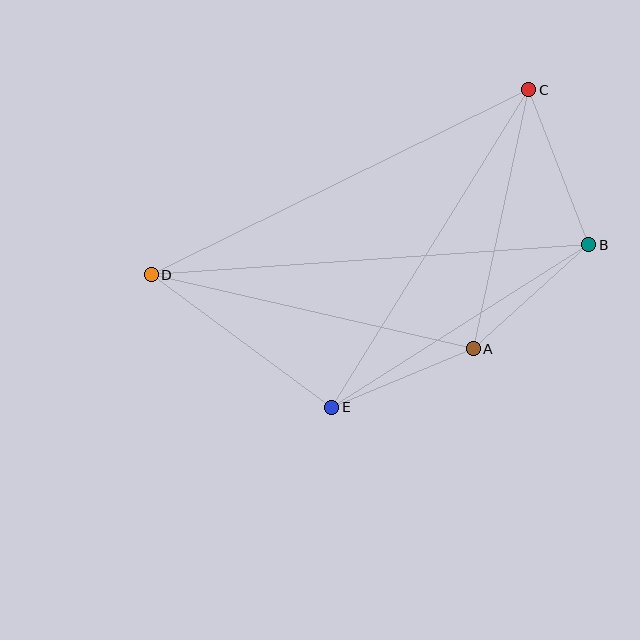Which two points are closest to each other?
Points A and E are closest to each other.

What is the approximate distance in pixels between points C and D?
The distance between C and D is approximately 420 pixels.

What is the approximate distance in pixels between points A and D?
The distance between A and D is approximately 331 pixels.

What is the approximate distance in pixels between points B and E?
The distance between B and E is approximately 304 pixels.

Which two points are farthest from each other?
Points B and D are farthest from each other.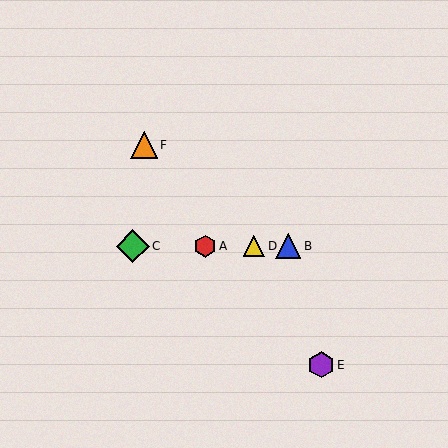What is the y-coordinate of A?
Object A is at y≈246.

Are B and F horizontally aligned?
No, B is at y≈246 and F is at y≈145.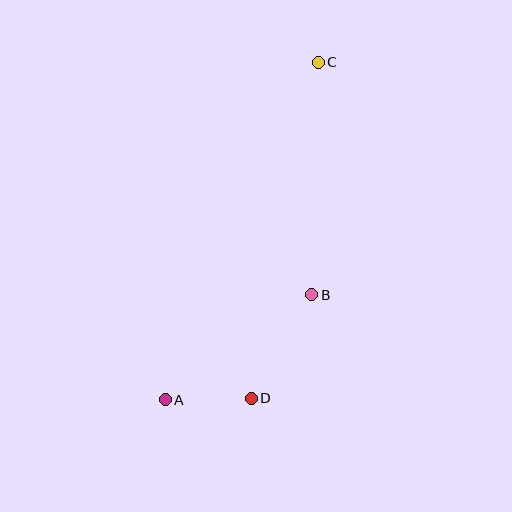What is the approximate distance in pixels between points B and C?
The distance between B and C is approximately 233 pixels.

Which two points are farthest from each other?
Points A and C are farthest from each other.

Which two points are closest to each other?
Points A and D are closest to each other.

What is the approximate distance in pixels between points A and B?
The distance between A and B is approximately 180 pixels.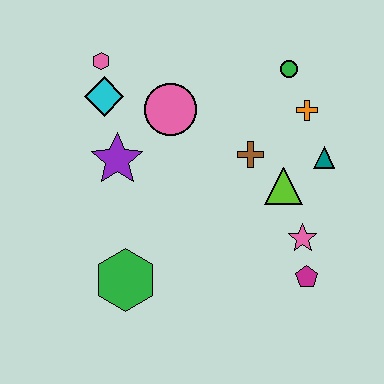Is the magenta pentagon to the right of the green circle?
Yes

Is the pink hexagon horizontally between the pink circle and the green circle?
No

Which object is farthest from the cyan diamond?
The magenta pentagon is farthest from the cyan diamond.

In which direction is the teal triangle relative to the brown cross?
The teal triangle is to the right of the brown cross.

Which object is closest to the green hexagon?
The purple star is closest to the green hexagon.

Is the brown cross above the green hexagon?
Yes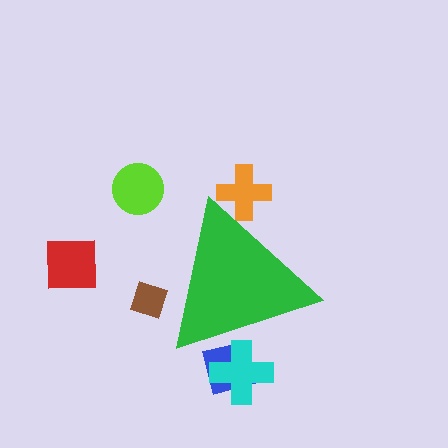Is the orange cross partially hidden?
Yes, the orange cross is partially hidden behind the green triangle.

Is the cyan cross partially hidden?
Yes, the cyan cross is partially hidden behind the green triangle.